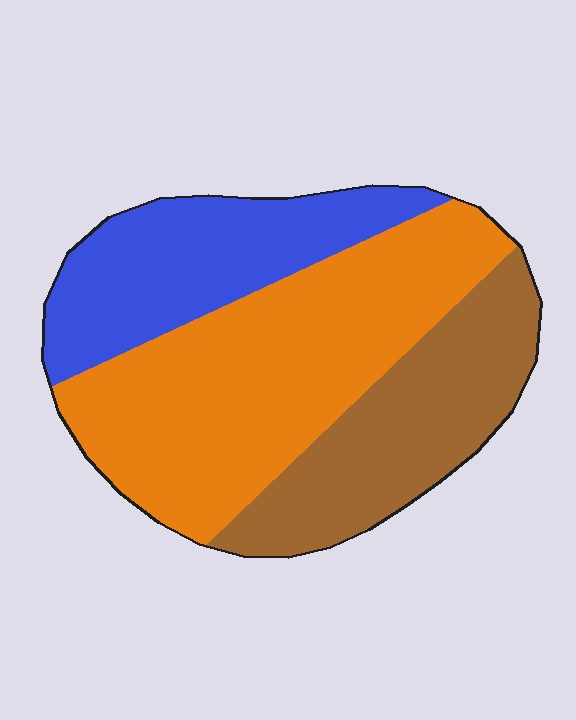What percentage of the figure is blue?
Blue takes up about one quarter (1/4) of the figure.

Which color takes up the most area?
Orange, at roughly 45%.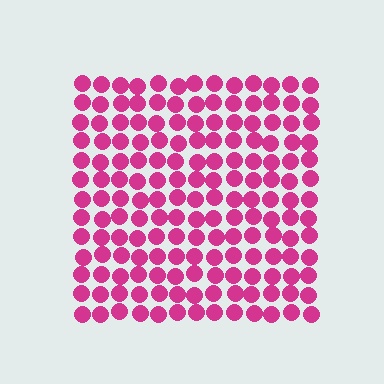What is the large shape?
The large shape is a square.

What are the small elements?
The small elements are circles.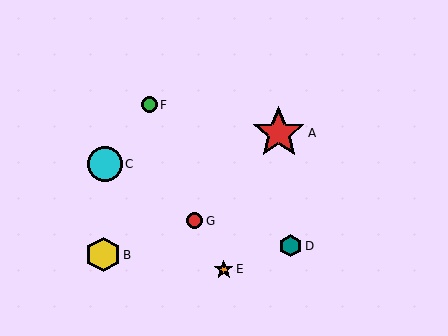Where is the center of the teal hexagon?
The center of the teal hexagon is at (291, 246).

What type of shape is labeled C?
Shape C is a cyan circle.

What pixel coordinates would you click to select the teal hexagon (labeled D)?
Click at (291, 246) to select the teal hexagon D.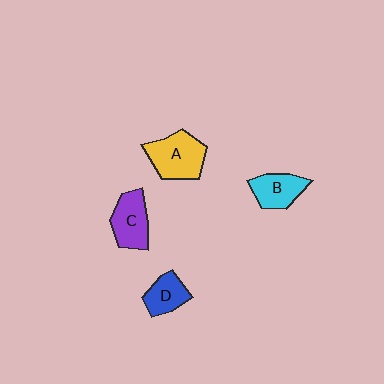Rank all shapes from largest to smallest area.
From largest to smallest: A (yellow), C (purple), B (cyan), D (blue).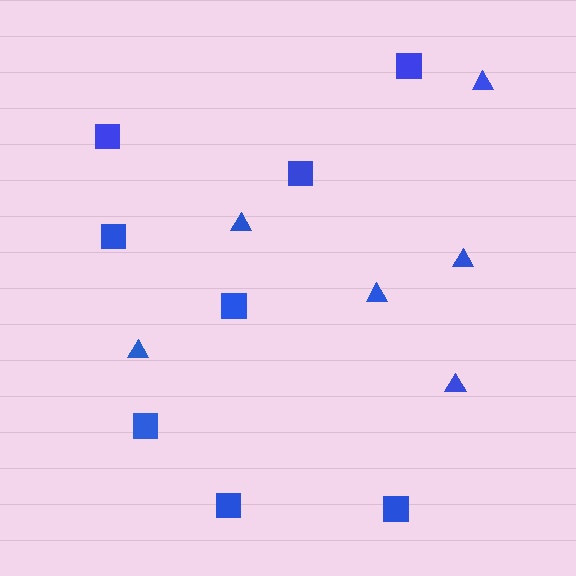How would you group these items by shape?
There are 2 groups: one group of squares (8) and one group of triangles (6).